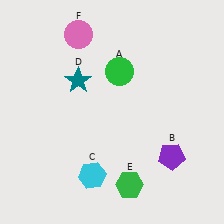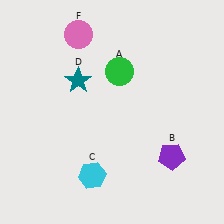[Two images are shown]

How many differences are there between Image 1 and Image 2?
There is 1 difference between the two images.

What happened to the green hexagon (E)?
The green hexagon (E) was removed in Image 2. It was in the bottom-right area of Image 1.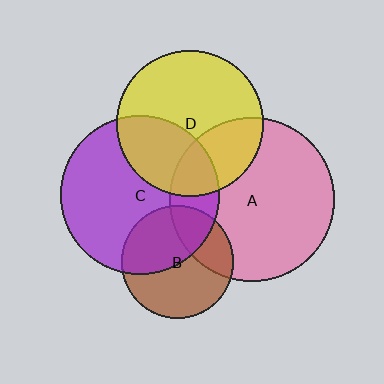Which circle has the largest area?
Circle A (pink).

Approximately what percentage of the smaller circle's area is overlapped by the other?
Approximately 25%.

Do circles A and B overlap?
Yes.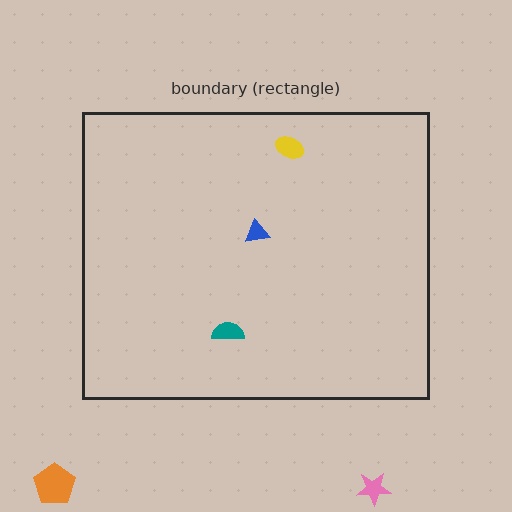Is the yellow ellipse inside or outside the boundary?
Inside.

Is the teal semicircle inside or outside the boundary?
Inside.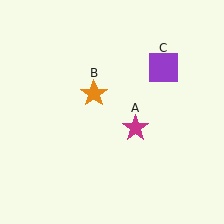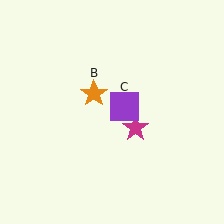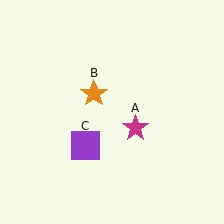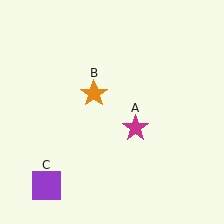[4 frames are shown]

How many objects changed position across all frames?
1 object changed position: purple square (object C).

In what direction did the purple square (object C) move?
The purple square (object C) moved down and to the left.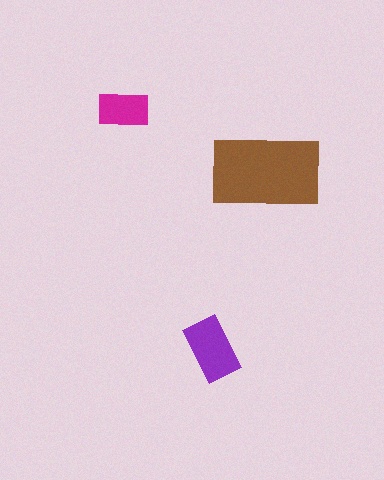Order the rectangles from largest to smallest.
the brown one, the purple one, the magenta one.